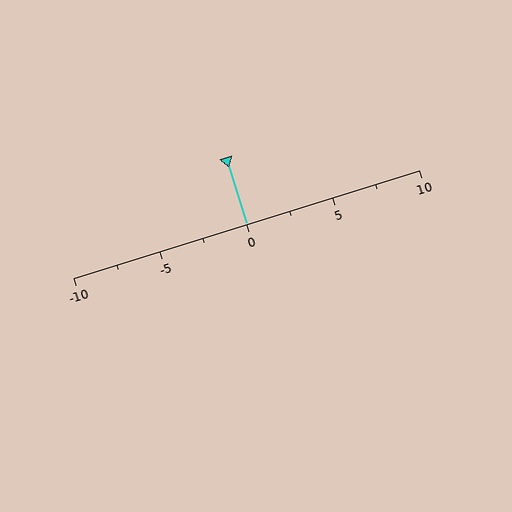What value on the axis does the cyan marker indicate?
The marker indicates approximately 0.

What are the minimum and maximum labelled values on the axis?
The axis runs from -10 to 10.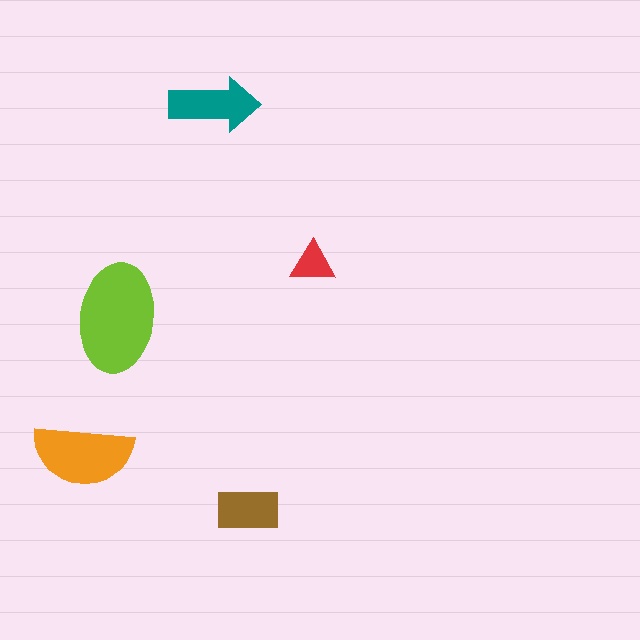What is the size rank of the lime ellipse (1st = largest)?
1st.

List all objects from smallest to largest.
The red triangle, the brown rectangle, the teal arrow, the orange semicircle, the lime ellipse.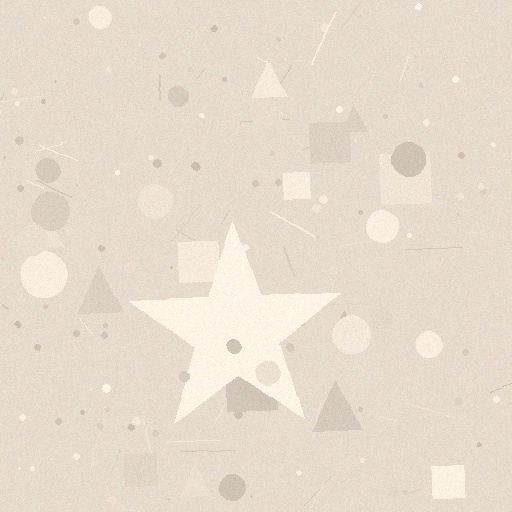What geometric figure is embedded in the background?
A star is embedded in the background.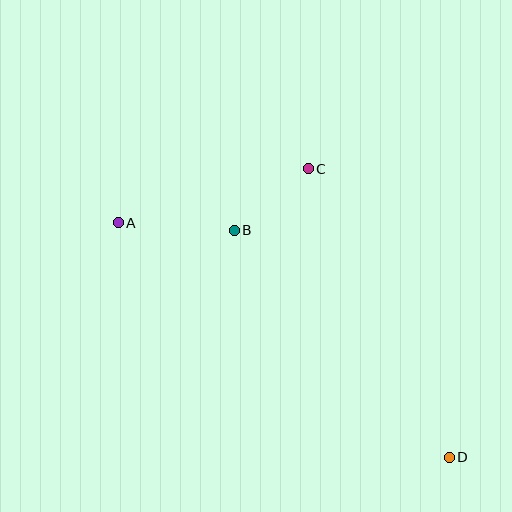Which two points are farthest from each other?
Points A and D are farthest from each other.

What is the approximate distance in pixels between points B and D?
The distance between B and D is approximately 313 pixels.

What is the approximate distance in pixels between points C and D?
The distance between C and D is approximately 321 pixels.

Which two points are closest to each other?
Points B and C are closest to each other.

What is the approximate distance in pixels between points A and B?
The distance between A and B is approximately 116 pixels.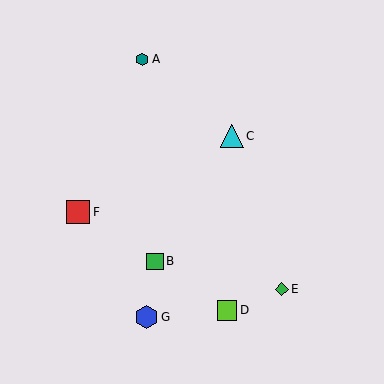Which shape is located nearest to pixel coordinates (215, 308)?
The lime square (labeled D) at (227, 310) is nearest to that location.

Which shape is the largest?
The blue hexagon (labeled G) is the largest.